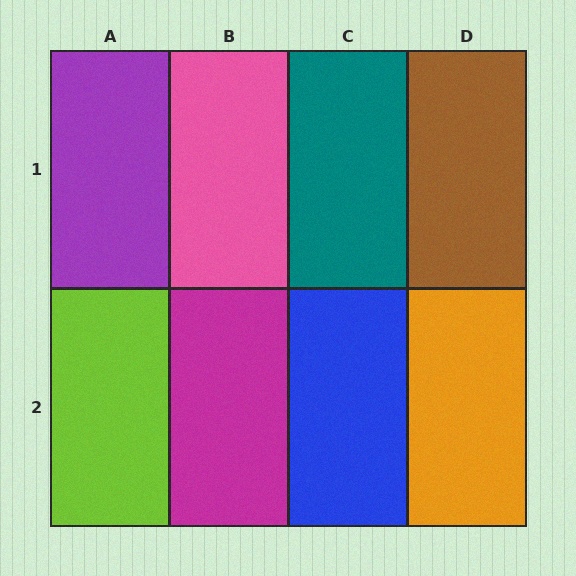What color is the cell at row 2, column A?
Lime.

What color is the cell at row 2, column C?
Blue.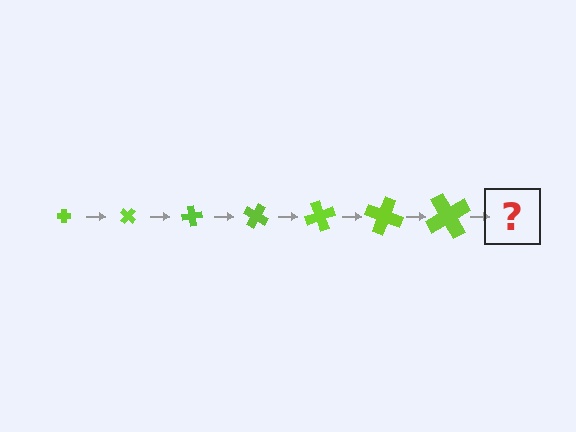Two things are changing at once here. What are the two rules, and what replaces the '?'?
The two rules are that the cross grows larger each step and it rotates 40 degrees each step. The '?' should be a cross, larger than the previous one and rotated 280 degrees from the start.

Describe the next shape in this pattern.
It should be a cross, larger than the previous one and rotated 280 degrees from the start.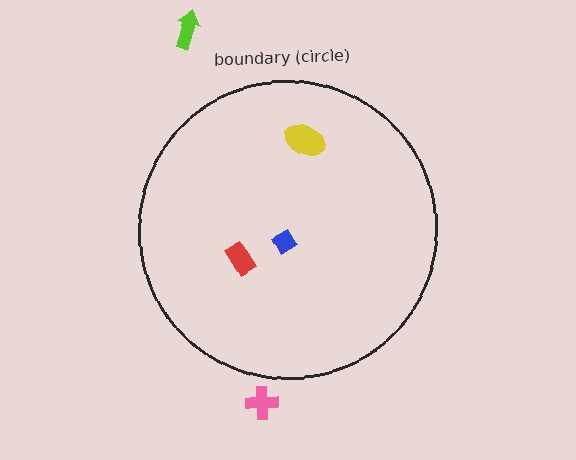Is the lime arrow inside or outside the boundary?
Outside.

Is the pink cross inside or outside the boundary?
Outside.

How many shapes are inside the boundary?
3 inside, 2 outside.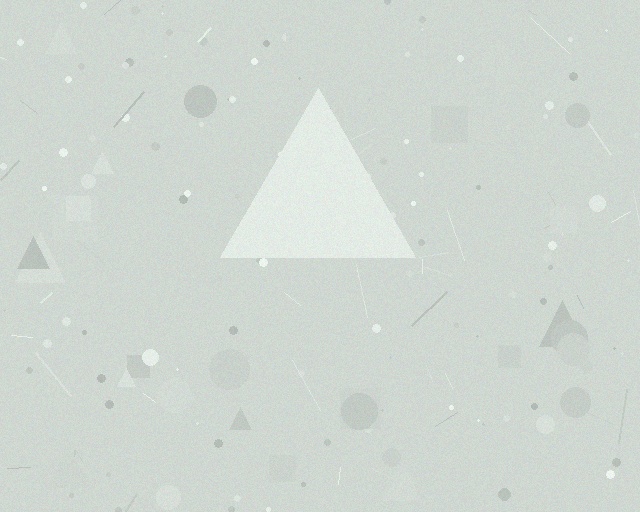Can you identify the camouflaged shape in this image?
The camouflaged shape is a triangle.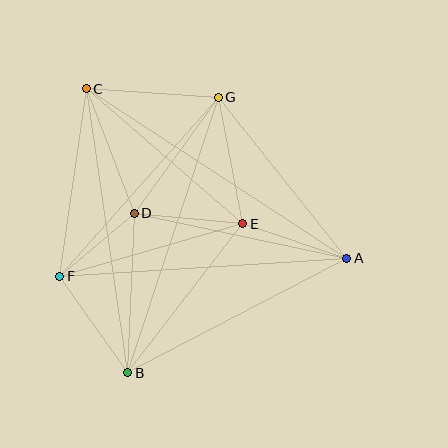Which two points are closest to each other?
Points D and F are closest to each other.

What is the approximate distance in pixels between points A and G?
The distance between A and G is approximately 206 pixels.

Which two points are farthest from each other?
Points A and C are farthest from each other.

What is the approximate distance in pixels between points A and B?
The distance between A and B is approximately 247 pixels.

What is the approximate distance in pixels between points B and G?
The distance between B and G is approximately 290 pixels.